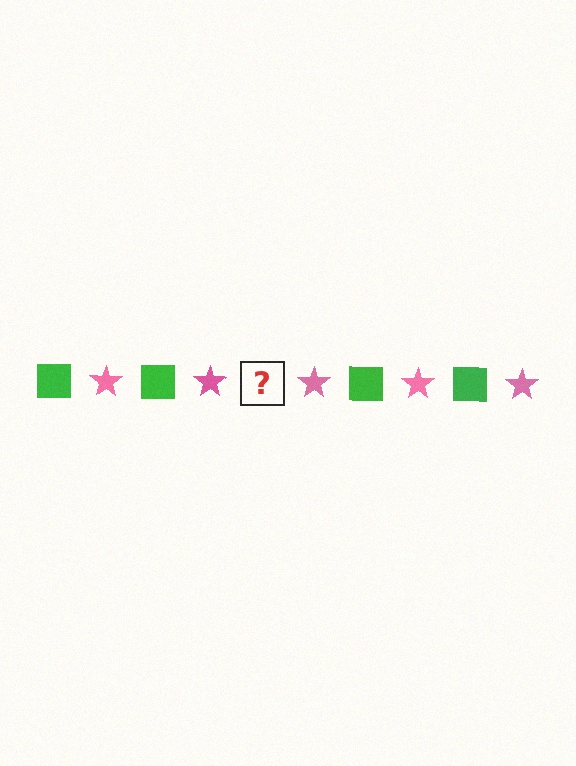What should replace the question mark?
The question mark should be replaced with a green square.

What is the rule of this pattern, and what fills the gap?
The rule is that the pattern alternates between green square and pink star. The gap should be filled with a green square.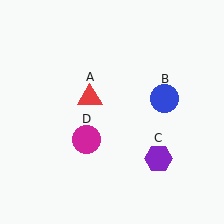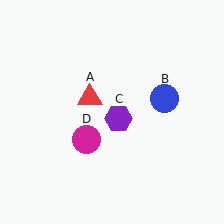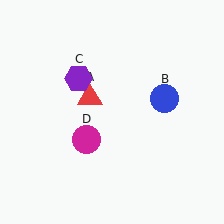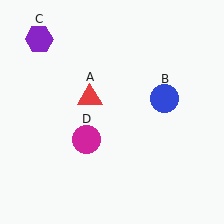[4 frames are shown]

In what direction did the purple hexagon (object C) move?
The purple hexagon (object C) moved up and to the left.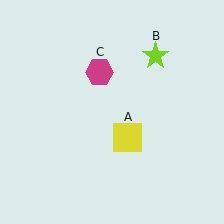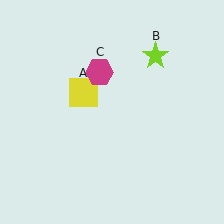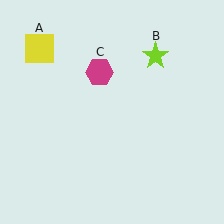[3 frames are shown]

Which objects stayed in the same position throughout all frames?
Lime star (object B) and magenta hexagon (object C) remained stationary.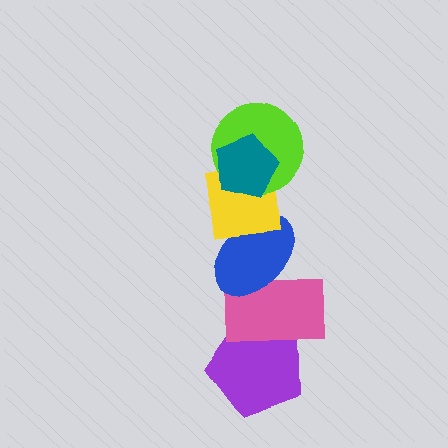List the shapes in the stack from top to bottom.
From top to bottom: the teal pentagon, the lime circle, the yellow square, the blue ellipse, the pink rectangle, the purple pentagon.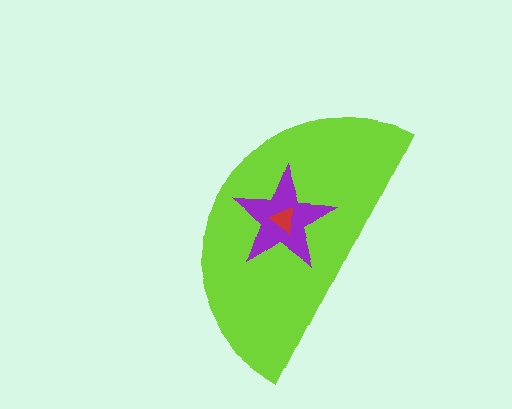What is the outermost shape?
The lime semicircle.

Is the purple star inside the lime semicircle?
Yes.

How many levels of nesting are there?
3.